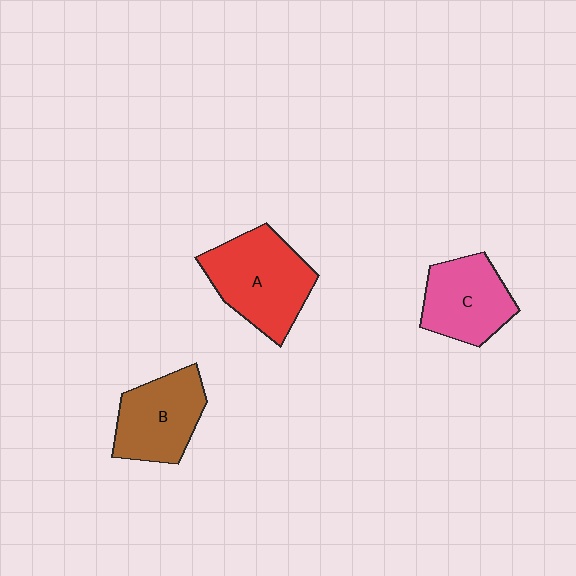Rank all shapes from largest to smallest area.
From largest to smallest: A (red), B (brown), C (pink).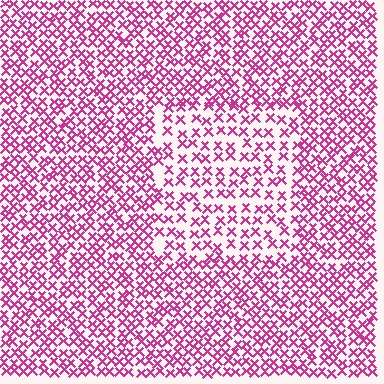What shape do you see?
I see a rectangle.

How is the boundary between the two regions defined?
The boundary is defined by a change in element density (approximately 1.7x ratio). All elements are the same color, size, and shape.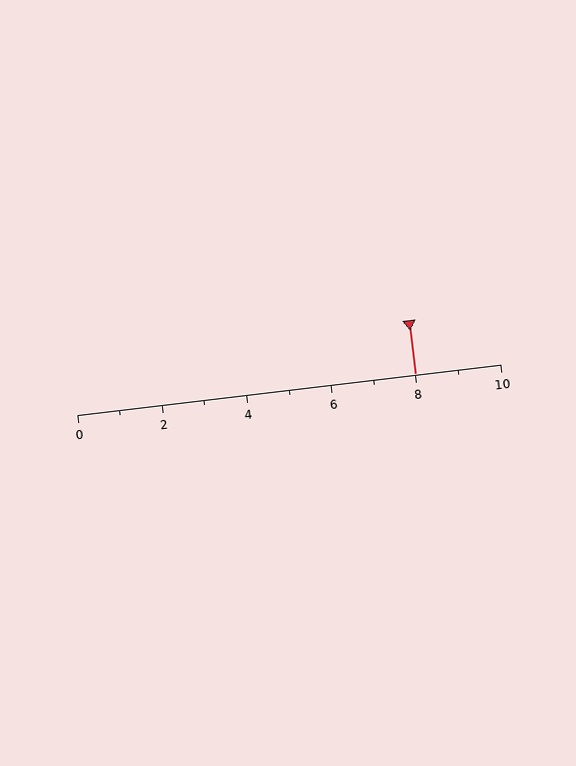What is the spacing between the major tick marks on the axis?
The major ticks are spaced 2 apart.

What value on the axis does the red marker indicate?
The marker indicates approximately 8.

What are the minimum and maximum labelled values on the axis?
The axis runs from 0 to 10.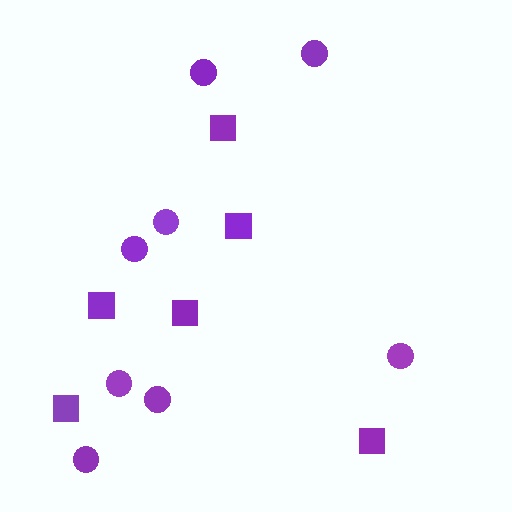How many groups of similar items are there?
There are 2 groups: one group of squares (6) and one group of circles (8).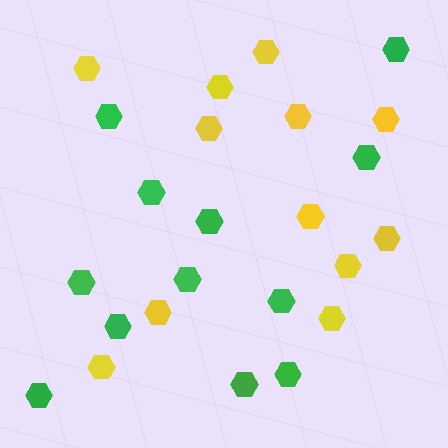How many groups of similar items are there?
There are 2 groups: one group of green hexagons (12) and one group of yellow hexagons (12).